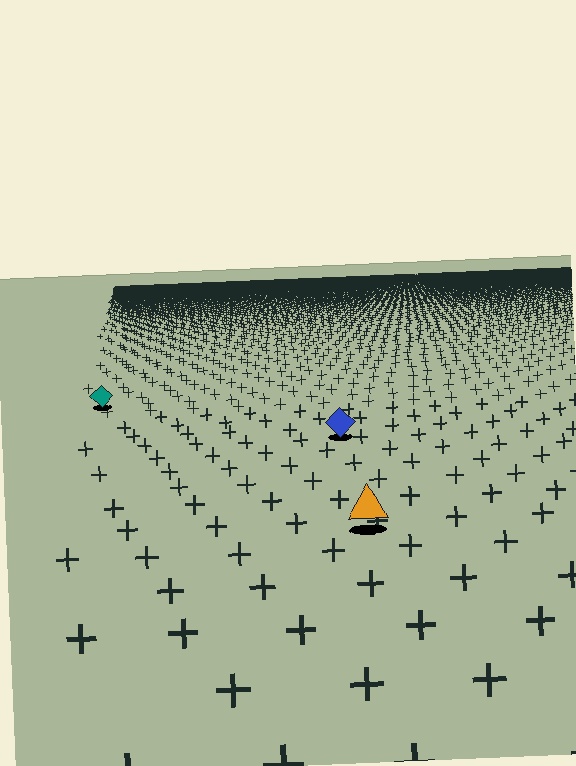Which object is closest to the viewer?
The orange triangle is closest. The texture marks near it are larger and more spread out.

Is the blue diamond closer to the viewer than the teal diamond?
Yes. The blue diamond is closer — you can tell from the texture gradient: the ground texture is coarser near it.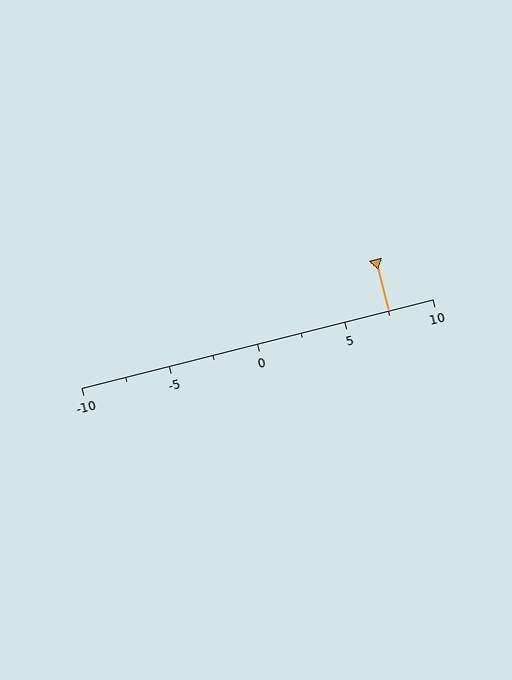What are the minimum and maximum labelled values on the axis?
The axis runs from -10 to 10.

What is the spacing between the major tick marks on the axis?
The major ticks are spaced 5 apart.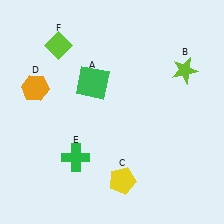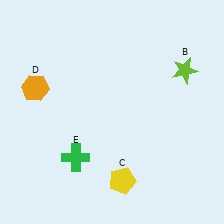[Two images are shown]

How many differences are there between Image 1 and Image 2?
There are 2 differences between the two images.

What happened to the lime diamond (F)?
The lime diamond (F) was removed in Image 2. It was in the top-left area of Image 1.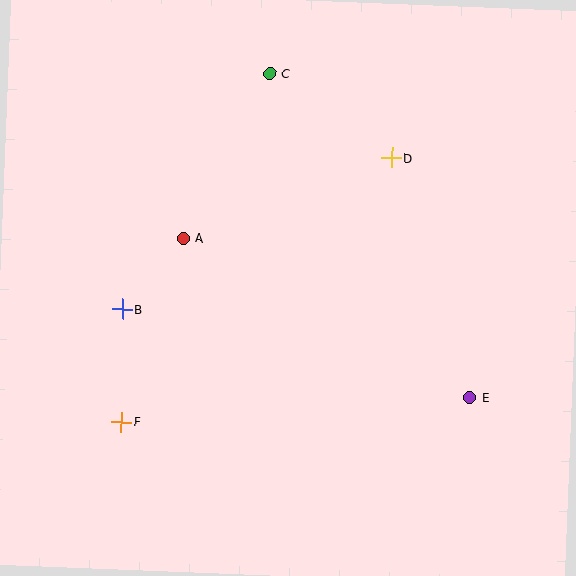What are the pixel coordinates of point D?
Point D is at (391, 158).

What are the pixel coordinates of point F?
Point F is at (121, 422).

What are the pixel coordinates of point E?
Point E is at (470, 398).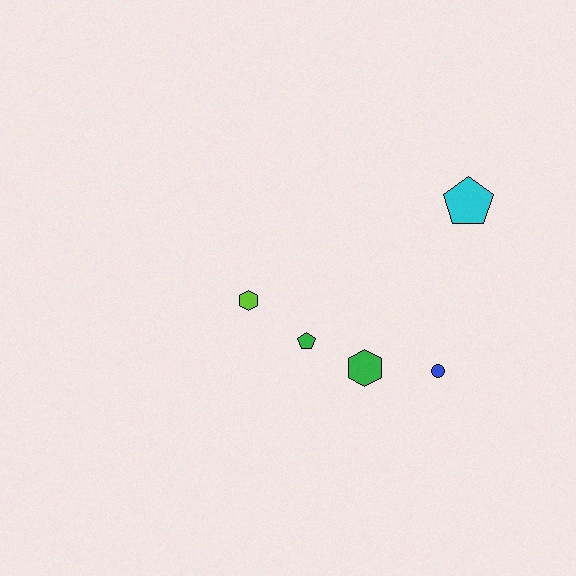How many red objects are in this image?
There are no red objects.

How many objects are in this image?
There are 5 objects.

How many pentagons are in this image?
There are 2 pentagons.